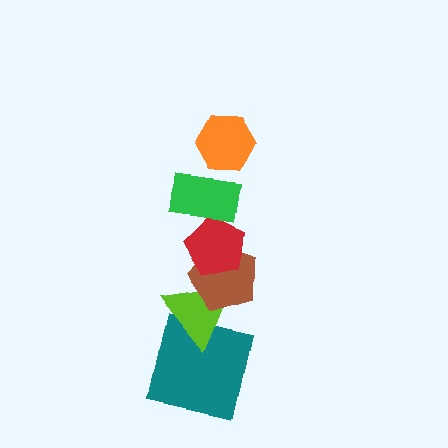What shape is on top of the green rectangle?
The orange hexagon is on top of the green rectangle.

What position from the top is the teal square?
The teal square is 6th from the top.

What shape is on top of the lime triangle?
The brown pentagon is on top of the lime triangle.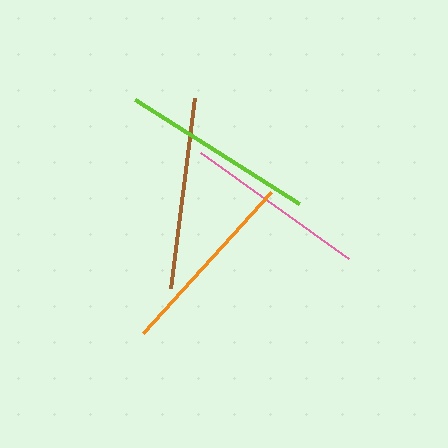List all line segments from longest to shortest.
From longest to shortest: lime, brown, orange, pink.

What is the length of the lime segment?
The lime segment is approximately 194 pixels long.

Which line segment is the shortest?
The pink line is the shortest at approximately 181 pixels.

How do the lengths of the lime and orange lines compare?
The lime and orange lines are approximately the same length.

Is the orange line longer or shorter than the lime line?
The lime line is longer than the orange line.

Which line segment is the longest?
The lime line is the longest at approximately 194 pixels.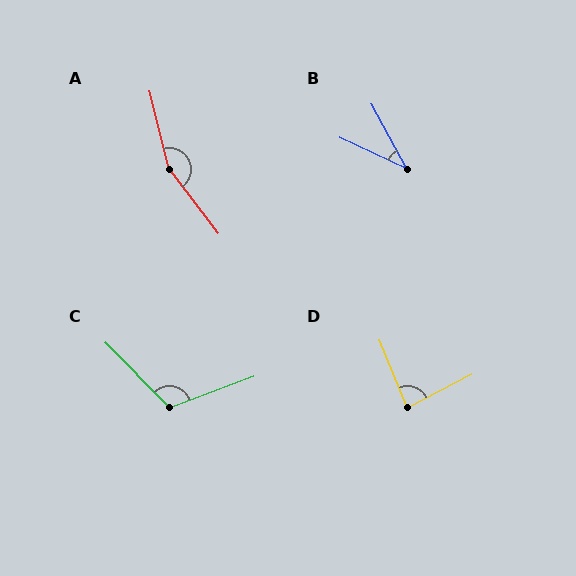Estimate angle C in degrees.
Approximately 114 degrees.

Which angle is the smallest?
B, at approximately 36 degrees.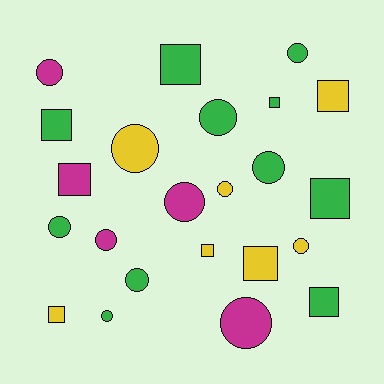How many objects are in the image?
There are 23 objects.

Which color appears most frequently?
Green, with 11 objects.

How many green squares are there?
There are 5 green squares.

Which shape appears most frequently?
Circle, with 13 objects.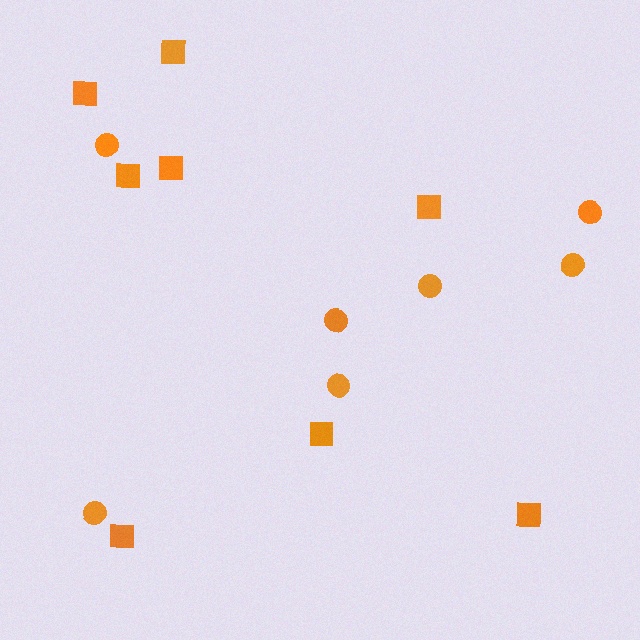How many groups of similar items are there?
There are 2 groups: one group of circles (7) and one group of squares (8).